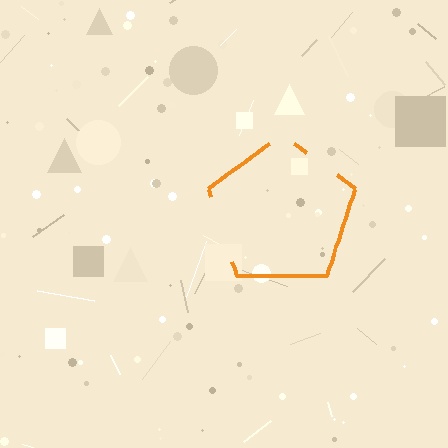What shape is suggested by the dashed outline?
The dashed outline suggests a pentagon.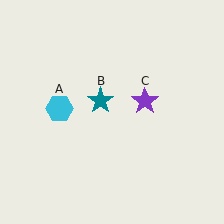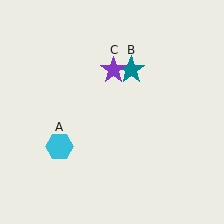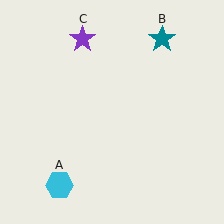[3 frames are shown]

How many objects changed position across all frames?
3 objects changed position: cyan hexagon (object A), teal star (object B), purple star (object C).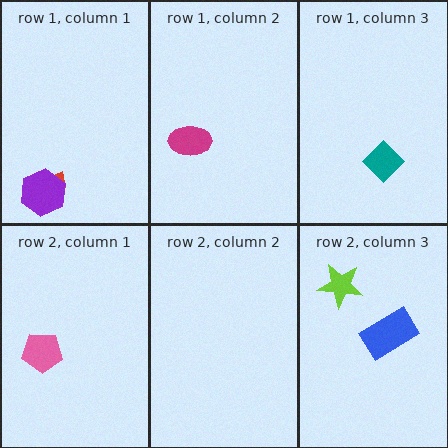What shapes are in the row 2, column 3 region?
The blue rectangle, the lime star.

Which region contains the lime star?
The row 2, column 3 region.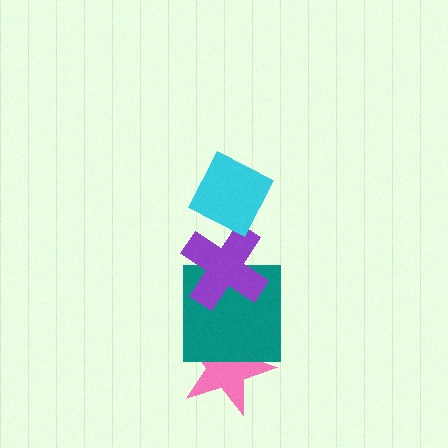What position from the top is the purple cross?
The purple cross is 2nd from the top.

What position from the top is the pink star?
The pink star is 4th from the top.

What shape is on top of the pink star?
The teal square is on top of the pink star.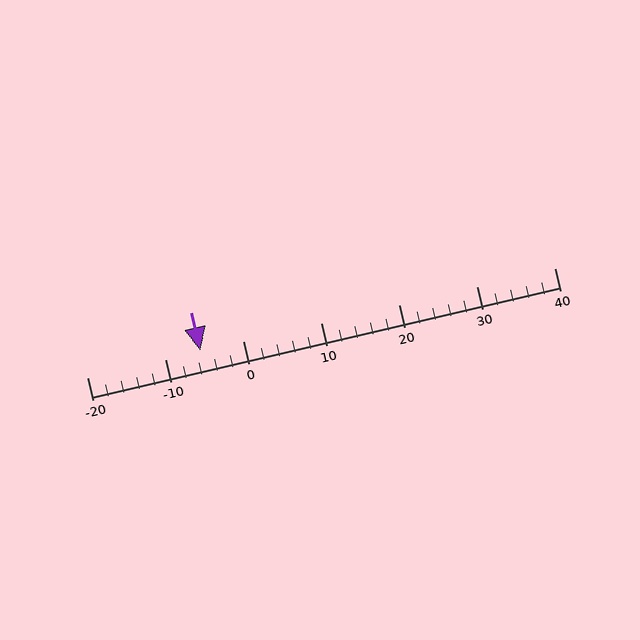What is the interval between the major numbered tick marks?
The major tick marks are spaced 10 units apart.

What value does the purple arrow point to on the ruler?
The purple arrow points to approximately -6.